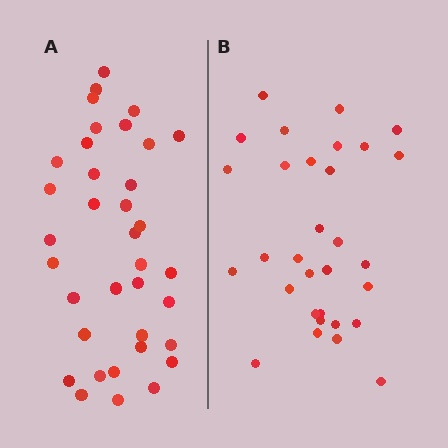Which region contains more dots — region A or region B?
Region A (the left region) has more dots.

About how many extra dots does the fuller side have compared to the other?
Region A has about 5 more dots than region B.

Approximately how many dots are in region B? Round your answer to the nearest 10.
About 30 dots. (The exact count is 31, which rounds to 30.)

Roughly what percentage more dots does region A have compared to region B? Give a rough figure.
About 15% more.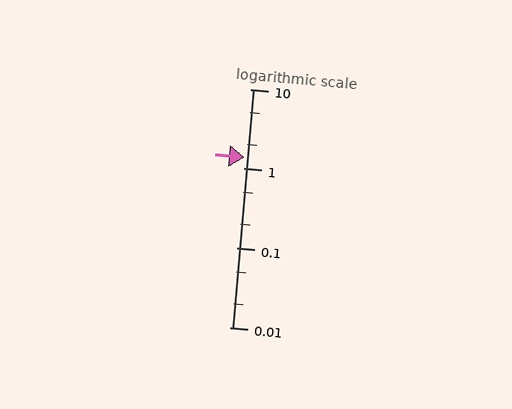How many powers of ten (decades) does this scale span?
The scale spans 3 decades, from 0.01 to 10.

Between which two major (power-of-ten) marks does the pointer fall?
The pointer is between 1 and 10.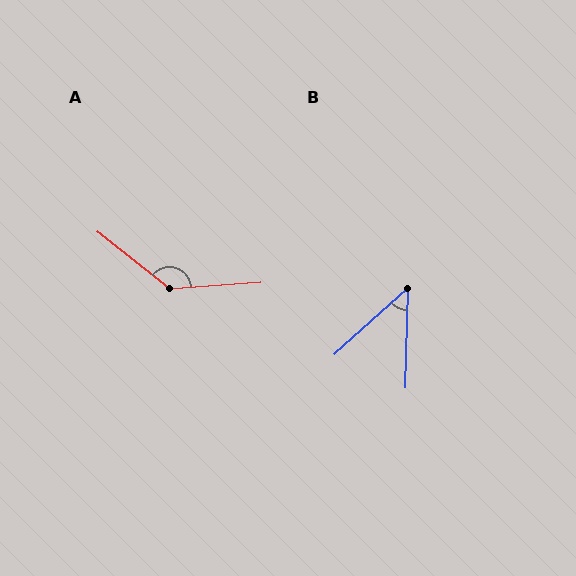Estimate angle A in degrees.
Approximately 138 degrees.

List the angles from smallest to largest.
B (47°), A (138°).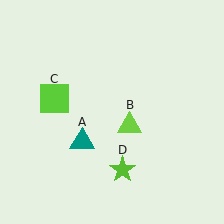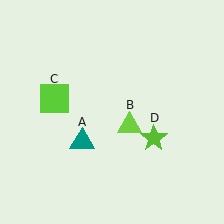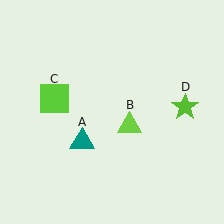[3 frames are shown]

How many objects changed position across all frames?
1 object changed position: lime star (object D).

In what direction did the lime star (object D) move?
The lime star (object D) moved up and to the right.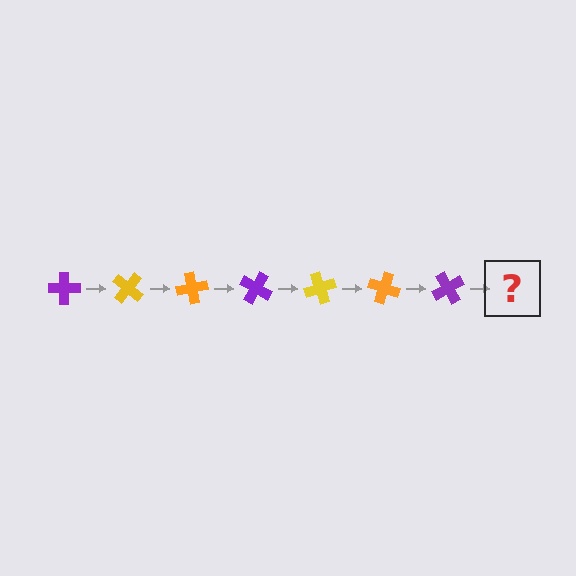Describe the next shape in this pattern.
It should be a yellow cross, rotated 280 degrees from the start.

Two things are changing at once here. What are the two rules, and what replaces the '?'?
The two rules are that it rotates 40 degrees each step and the color cycles through purple, yellow, and orange. The '?' should be a yellow cross, rotated 280 degrees from the start.